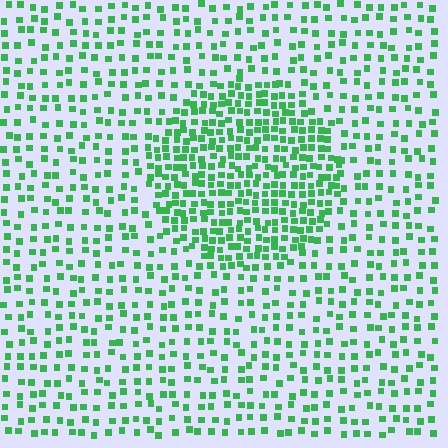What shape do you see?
I see a circle.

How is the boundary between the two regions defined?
The boundary is defined by a change in element density (approximately 2.0x ratio). All elements are the same color, size, and shape.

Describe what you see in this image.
The image contains small green elements arranged at two different densities. A circle-shaped region is visible where the elements are more densely packed than the surrounding area.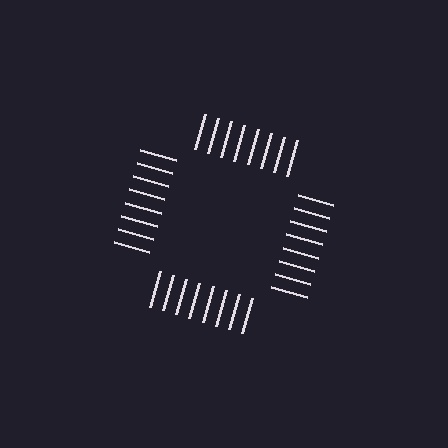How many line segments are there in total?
32 — 8 along each of the 4 edges.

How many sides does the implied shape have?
4 sides — the line-ends trace a square.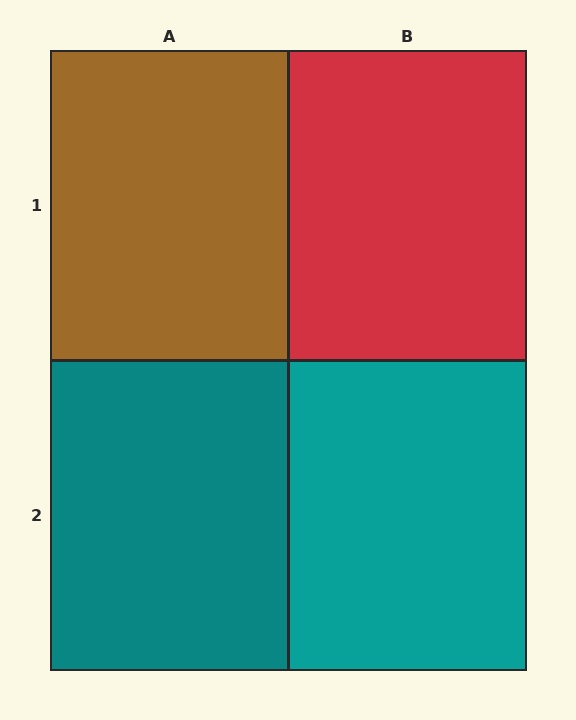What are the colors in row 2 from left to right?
Teal, teal.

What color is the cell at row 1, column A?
Brown.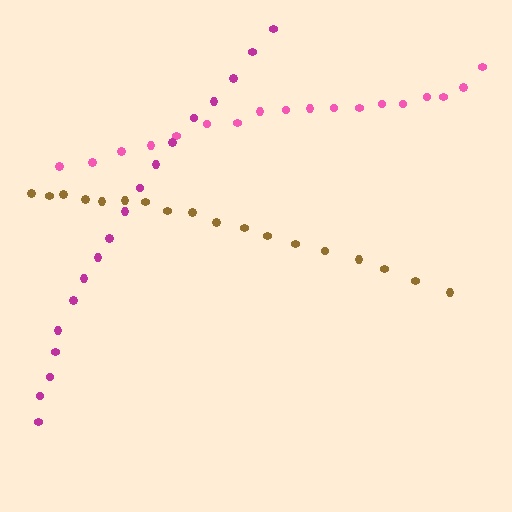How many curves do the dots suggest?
There are 3 distinct paths.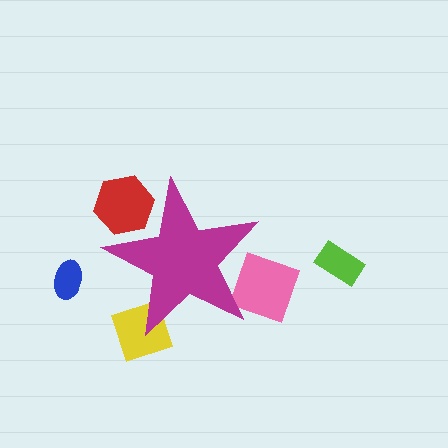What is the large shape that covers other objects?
A magenta star.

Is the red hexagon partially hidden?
Yes, the red hexagon is partially hidden behind the magenta star.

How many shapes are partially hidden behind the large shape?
3 shapes are partially hidden.